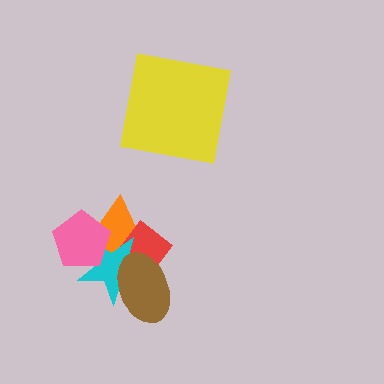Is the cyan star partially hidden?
Yes, it is partially covered by another shape.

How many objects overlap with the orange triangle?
4 objects overlap with the orange triangle.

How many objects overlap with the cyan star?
4 objects overlap with the cyan star.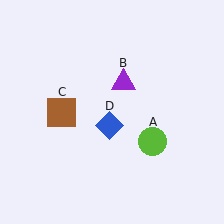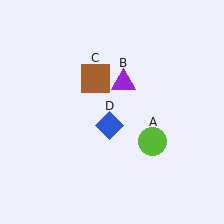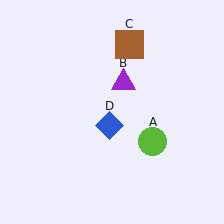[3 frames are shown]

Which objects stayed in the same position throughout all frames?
Lime circle (object A) and purple triangle (object B) and blue diamond (object D) remained stationary.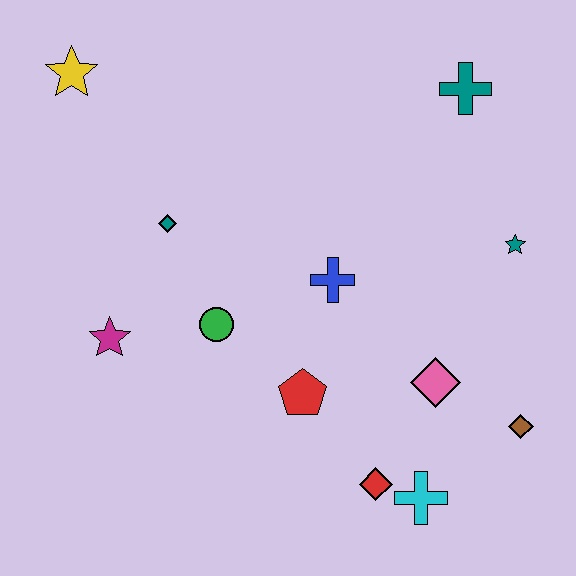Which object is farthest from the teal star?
The yellow star is farthest from the teal star.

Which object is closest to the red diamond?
The cyan cross is closest to the red diamond.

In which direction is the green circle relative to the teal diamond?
The green circle is below the teal diamond.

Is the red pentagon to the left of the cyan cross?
Yes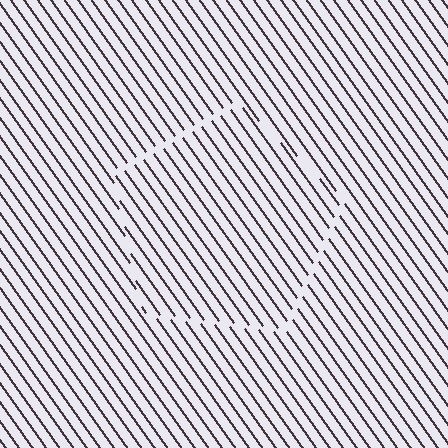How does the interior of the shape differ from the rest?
The interior of the shape contains the same grating, shifted by half a period — the contour is defined by the phase discontinuity where line-ends from the inner and outer gratings abut.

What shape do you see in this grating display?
An illusory pentagon. The interior of the shape contains the same grating, shifted by half a period — the contour is defined by the phase discontinuity where line-ends from the inner and outer gratings abut.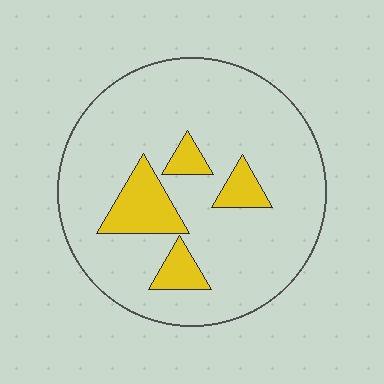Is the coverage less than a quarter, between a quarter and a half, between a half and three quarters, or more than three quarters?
Less than a quarter.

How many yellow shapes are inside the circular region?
4.